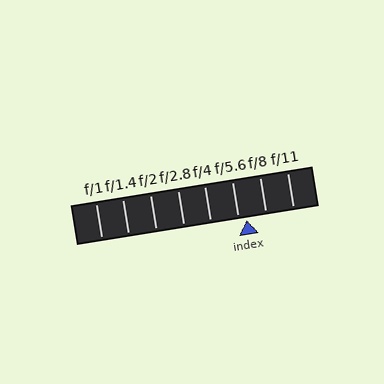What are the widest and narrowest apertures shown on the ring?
The widest aperture shown is f/1 and the narrowest is f/11.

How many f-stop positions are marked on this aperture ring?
There are 8 f-stop positions marked.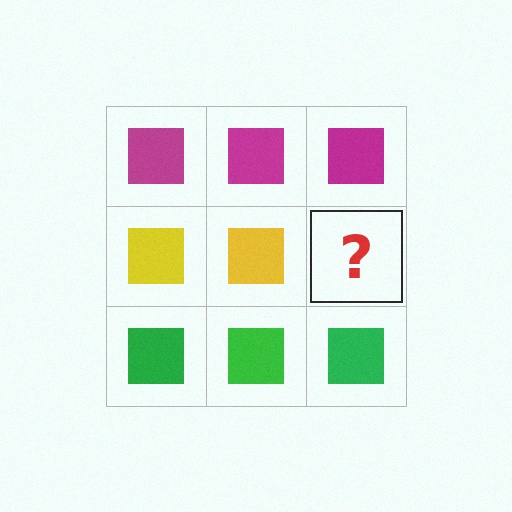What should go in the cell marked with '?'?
The missing cell should contain a yellow square.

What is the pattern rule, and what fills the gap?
The rule is that each row has a consistent color. The gap should be filled with a yellow square.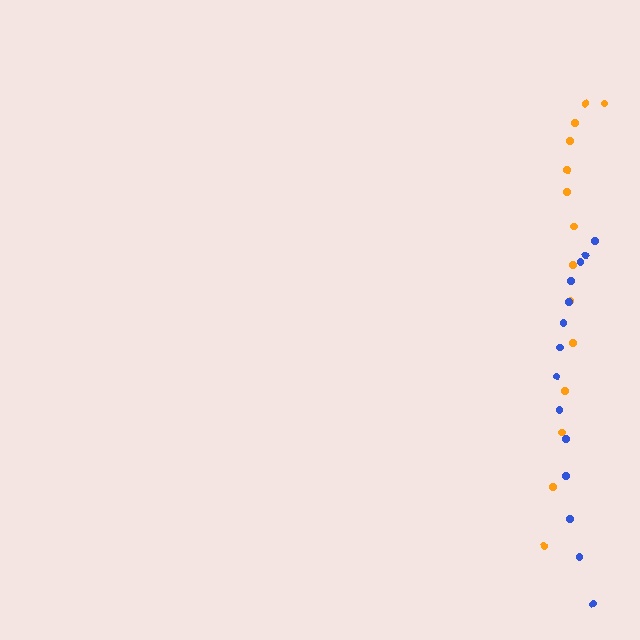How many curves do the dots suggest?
There are 2 distinct paths.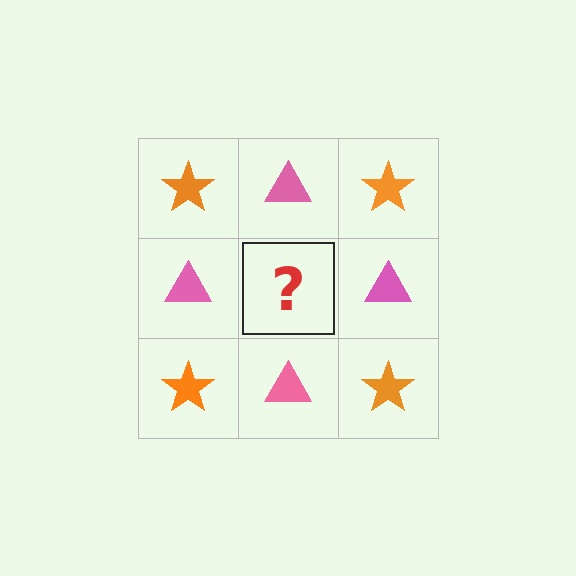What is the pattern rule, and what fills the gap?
The rule is that it alternates orange star and pink triangle in a checkerboard pattern. The gap should be filled with an orange star.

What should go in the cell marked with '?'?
The missing cell should contain an orange star.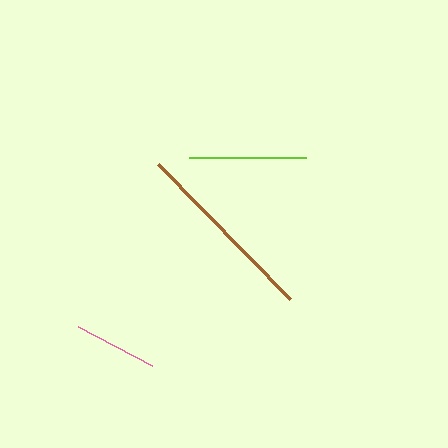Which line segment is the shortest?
The pink line is the shortest at approximately 84 pixels.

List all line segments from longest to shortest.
From longest to shortest: brown, lime, pink.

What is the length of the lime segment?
The lime segment is approximately 117 pixels long.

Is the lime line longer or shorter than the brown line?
The brown line is longer than the lime line.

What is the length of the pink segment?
The pink segment is approximately 84 pixels long.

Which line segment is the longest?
The brown line is the longest at approximately 188 pixels.